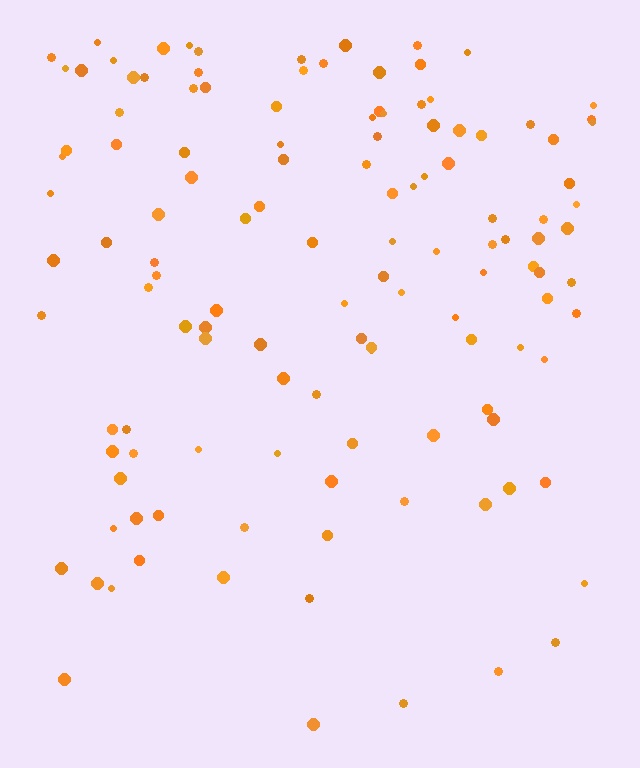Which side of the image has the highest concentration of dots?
The top.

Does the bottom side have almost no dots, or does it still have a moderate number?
Still a moderate number, just noticeably fewer than the top.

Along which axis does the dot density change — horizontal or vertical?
Vertical.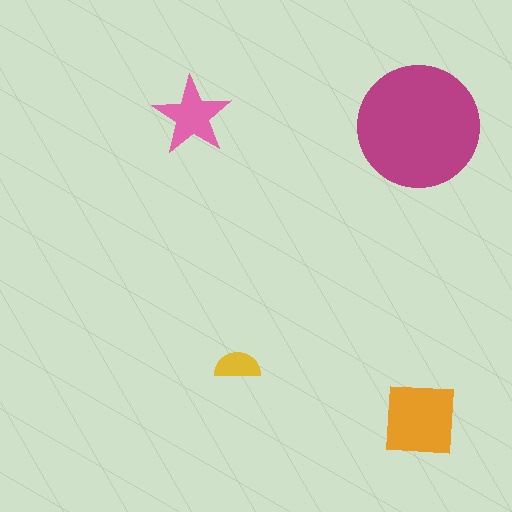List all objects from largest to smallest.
The magenta circle, the orange square, the pink star, the yellow semicircle.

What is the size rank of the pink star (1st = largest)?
3rd.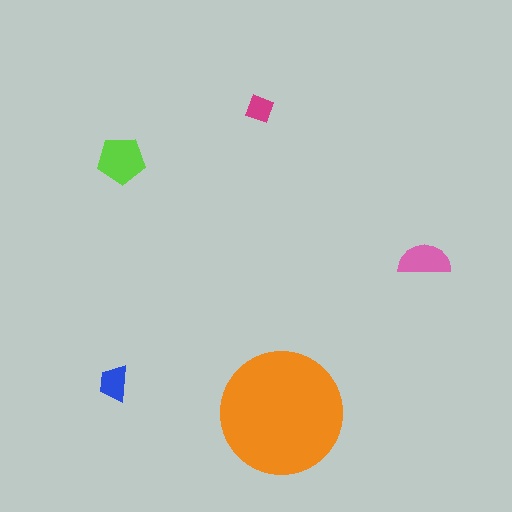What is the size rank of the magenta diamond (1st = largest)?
5th.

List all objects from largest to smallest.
The orange circle, the lime pentagon, the pink semicircle, the blue trapezoid, the magenta diamond.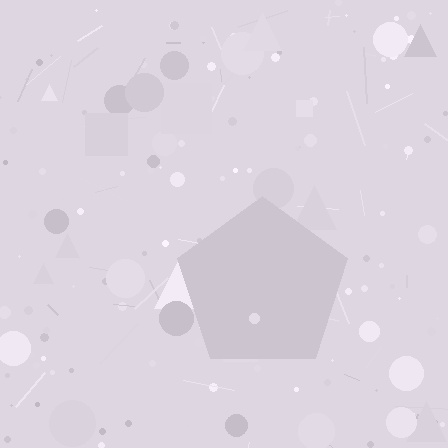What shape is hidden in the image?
A pentagon is hidden in the image.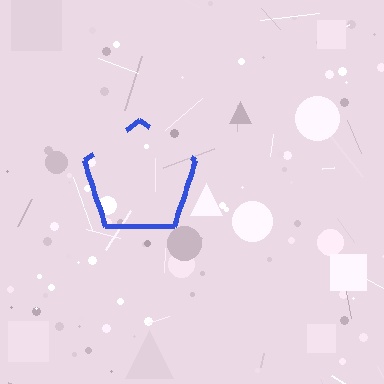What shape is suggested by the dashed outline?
The dashed outline suggests a pentagon.